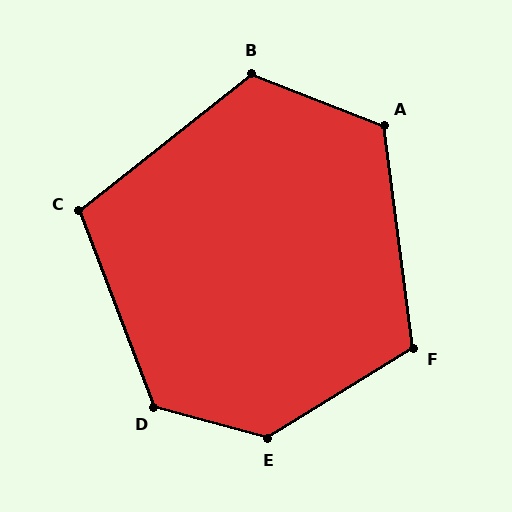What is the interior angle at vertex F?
Approximately 114 degrees (obtuse).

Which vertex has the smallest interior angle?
C, at approximately 108 degrees.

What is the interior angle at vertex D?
Approximately 126 degrees (obtuse).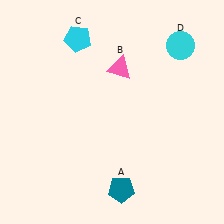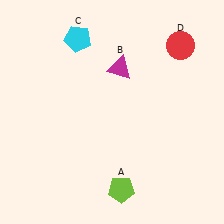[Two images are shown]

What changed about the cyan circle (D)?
In Image 1, D is cyan. In Image 2, it changed to red.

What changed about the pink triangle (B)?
In Image 1, B is pink. In Image 2, it changed to magenta.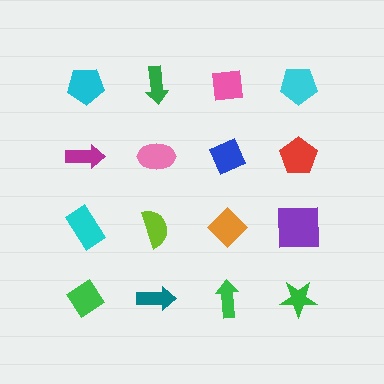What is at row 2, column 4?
A red pentagon.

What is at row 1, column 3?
A pink square.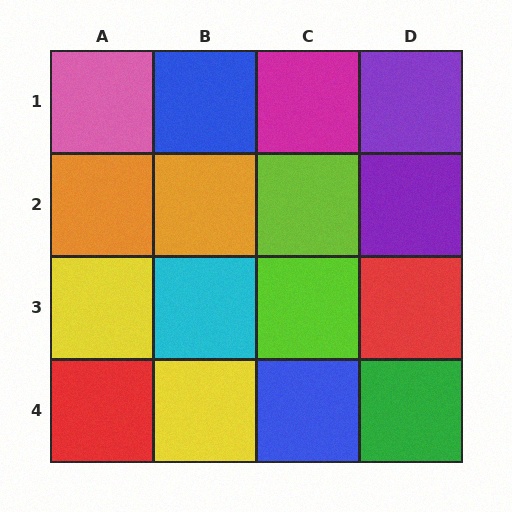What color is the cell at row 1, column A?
Pink.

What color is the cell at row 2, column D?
Purple.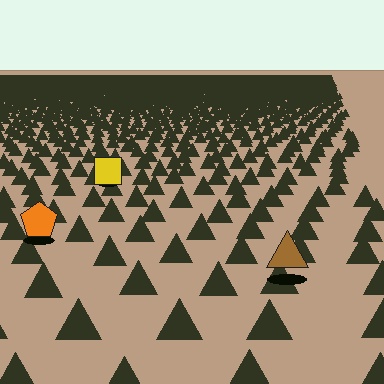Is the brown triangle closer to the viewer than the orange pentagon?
Yes. The brown triangle is closer — you can tell from the texture gradient: the ground texture is coarser near it.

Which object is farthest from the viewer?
The yellow square is farthest from the viewer. It appears smaller and the ground texture around it is denser.